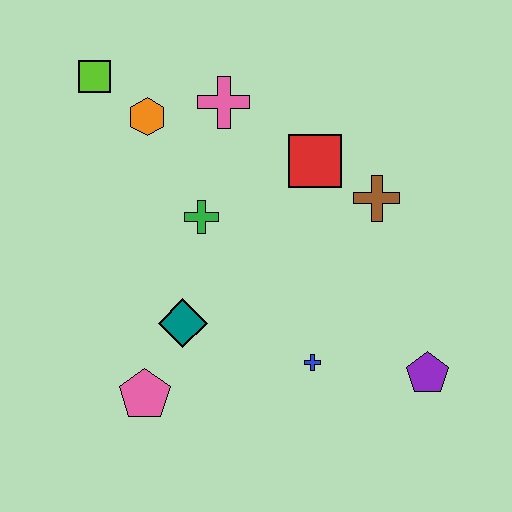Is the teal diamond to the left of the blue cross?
Yes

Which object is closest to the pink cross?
The orange hexagon is closest to the pink cross.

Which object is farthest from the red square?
The pink pentagon is farthest from the red square.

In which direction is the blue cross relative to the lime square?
The blue cross is below the lime square.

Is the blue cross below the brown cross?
Yes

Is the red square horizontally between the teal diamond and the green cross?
No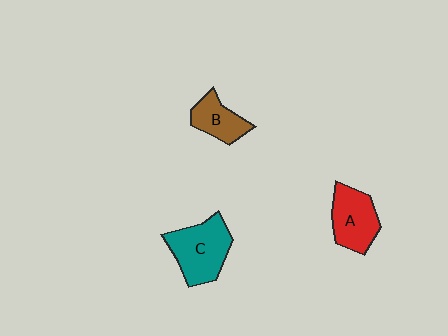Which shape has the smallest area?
Shape B (brown).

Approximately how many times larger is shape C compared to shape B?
Approximately 1.7 times.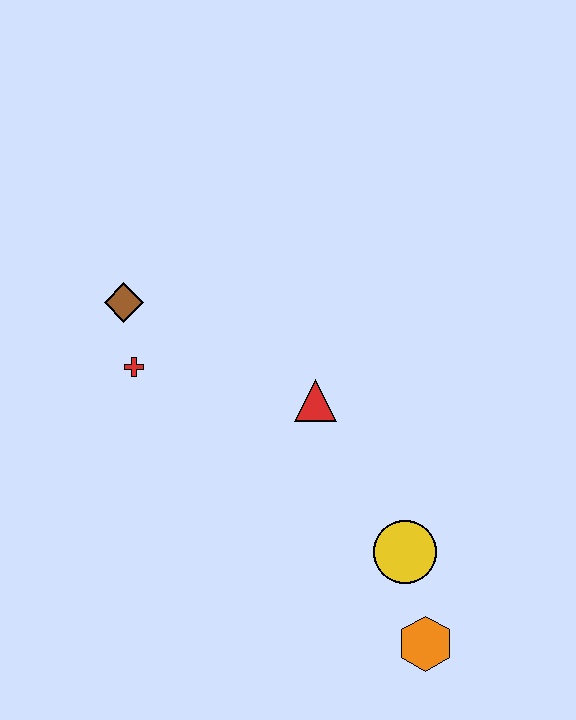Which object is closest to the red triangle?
The yellow circle is closest to the red triangle.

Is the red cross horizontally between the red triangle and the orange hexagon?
No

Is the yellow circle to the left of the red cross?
No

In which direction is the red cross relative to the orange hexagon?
The red cross is to the left of the orange hexagon.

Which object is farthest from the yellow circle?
The brown diamond is farthest from the yellow circle.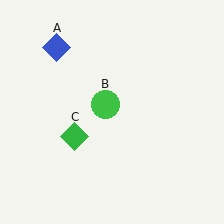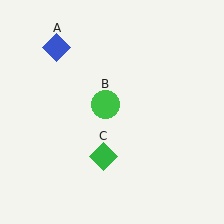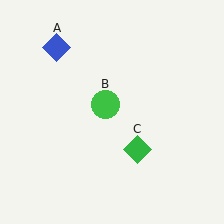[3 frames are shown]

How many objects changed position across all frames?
1 object changed position: green diamond (object C).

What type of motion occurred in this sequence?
The green diamond (object C) rotated counterclockwise around the center of the scene.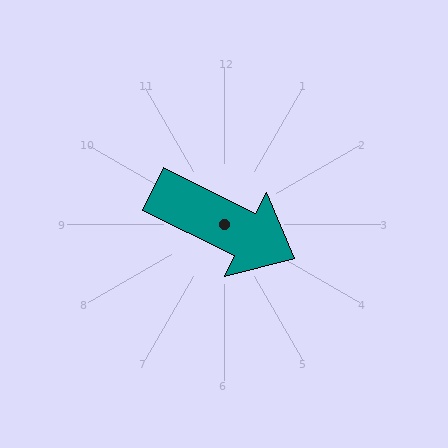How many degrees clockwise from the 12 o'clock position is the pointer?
Approximately 116 degrees.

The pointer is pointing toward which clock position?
Roughly 4 o'clock.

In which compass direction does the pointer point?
Southeast.